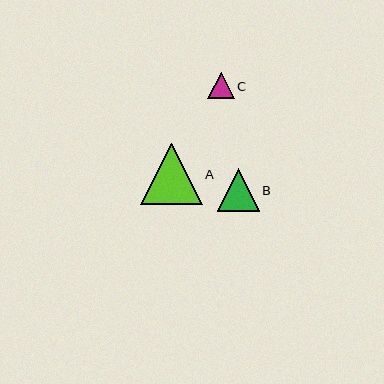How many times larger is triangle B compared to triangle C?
Triangle B is approximately 1.6 times the size of triangle C.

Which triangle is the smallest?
Triangle C is the smallest with a size of approximately 26 pixels.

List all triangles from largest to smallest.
From largest to smallest: A, B, C.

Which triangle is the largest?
Triangle A is the largest with a size of approximately 61 pixels.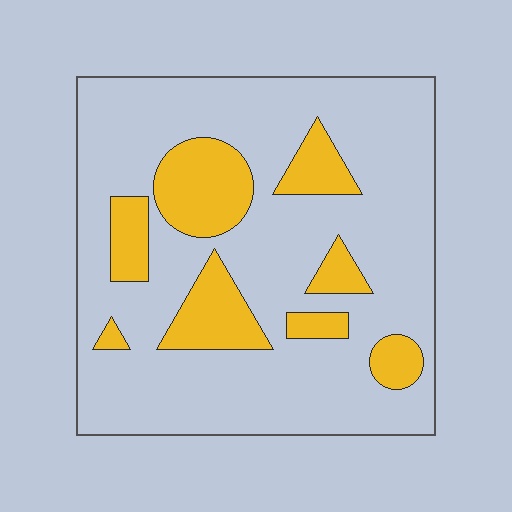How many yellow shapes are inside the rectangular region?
8.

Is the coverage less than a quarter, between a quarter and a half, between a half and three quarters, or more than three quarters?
Less than a quarter.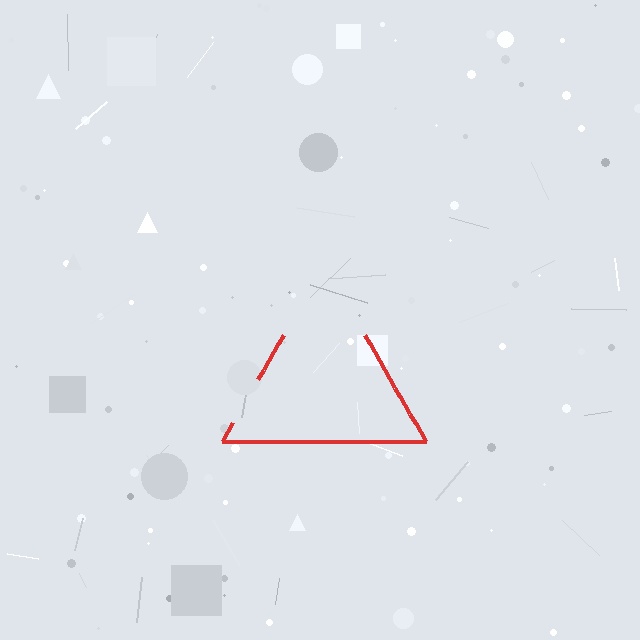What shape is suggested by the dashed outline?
The dashed outline suggests a triangle.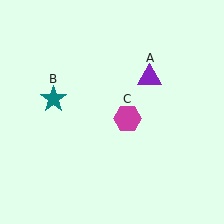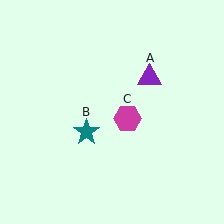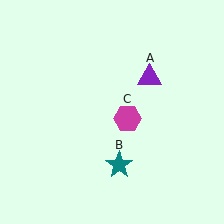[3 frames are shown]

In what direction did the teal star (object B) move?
The teal star (object B) moved down and to the right.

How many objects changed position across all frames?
1 object changed position: teal star (object B).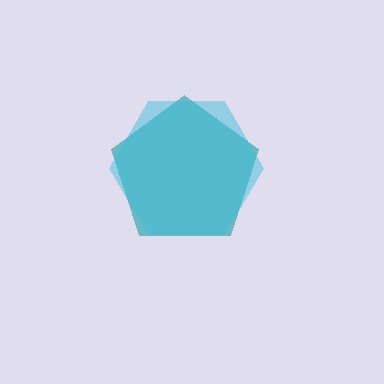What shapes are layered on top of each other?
The layered shapes are: a teal pentagon, a cyan hexagon.